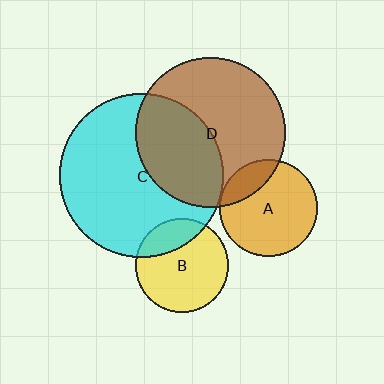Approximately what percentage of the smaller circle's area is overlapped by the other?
Approximately 25%.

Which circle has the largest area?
Circle C (cyan).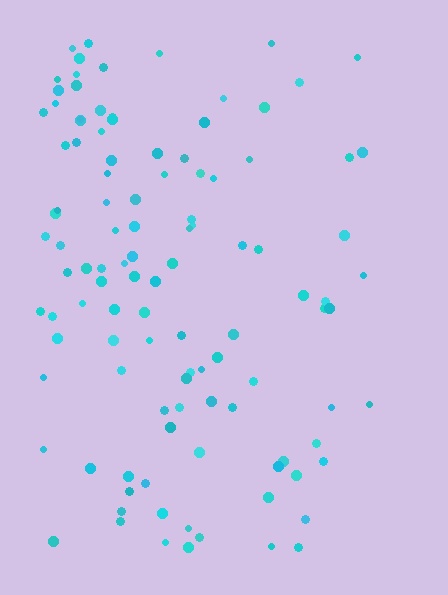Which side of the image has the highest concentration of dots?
The left.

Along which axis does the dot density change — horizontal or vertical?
Horizontal.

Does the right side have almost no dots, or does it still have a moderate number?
Still a moderate number, just noticeably fewer than the left.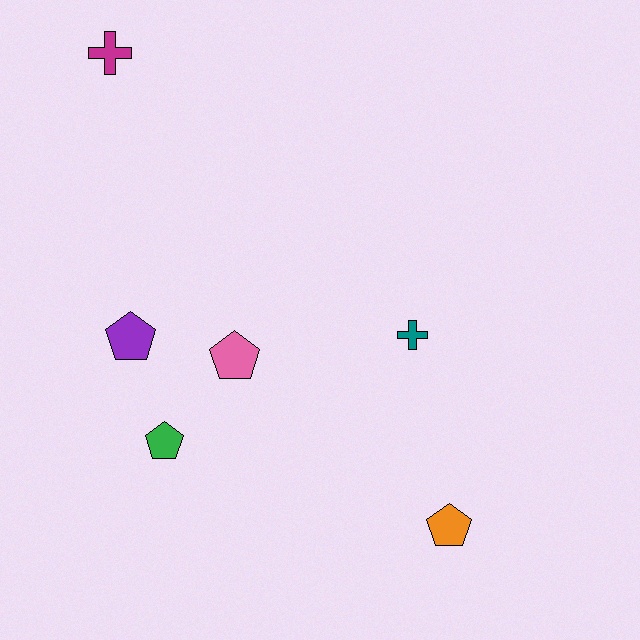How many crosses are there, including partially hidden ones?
There are 2 crosses.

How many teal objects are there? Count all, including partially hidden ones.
There is 1 teal object.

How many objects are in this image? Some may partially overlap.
There are 6 objects.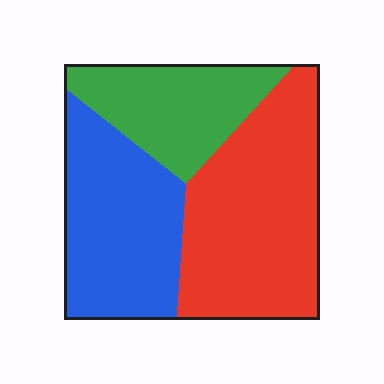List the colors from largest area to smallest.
From largest to smallest: red, blue, green.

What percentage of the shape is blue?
Blue covers roughly 35% of the shape.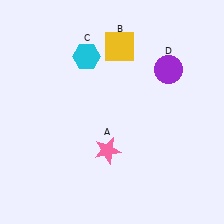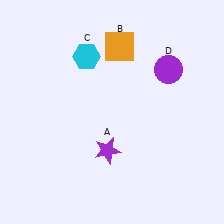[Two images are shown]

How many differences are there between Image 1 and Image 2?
There are 2 differences between the two images.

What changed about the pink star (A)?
In Image 1, A is pink. In Image 2, it changed to purple.